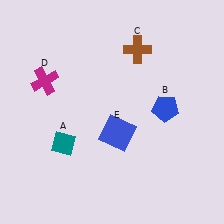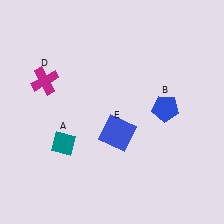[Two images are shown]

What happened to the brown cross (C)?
The brown cross (C) was removed in Image 2. It was in the top-right area of Image 1.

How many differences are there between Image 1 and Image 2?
There is 1 difference between the two images.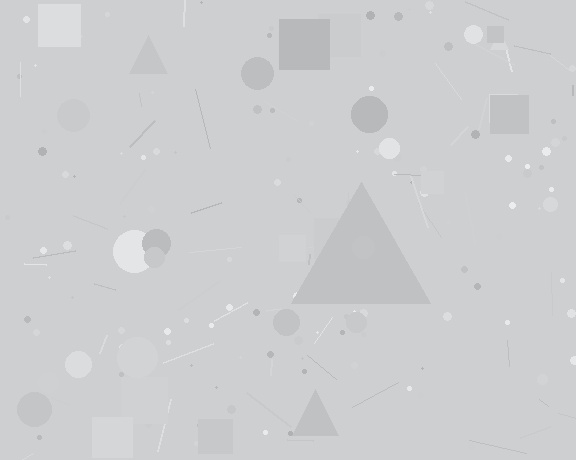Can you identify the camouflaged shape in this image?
The camouflaged shape is a triangle.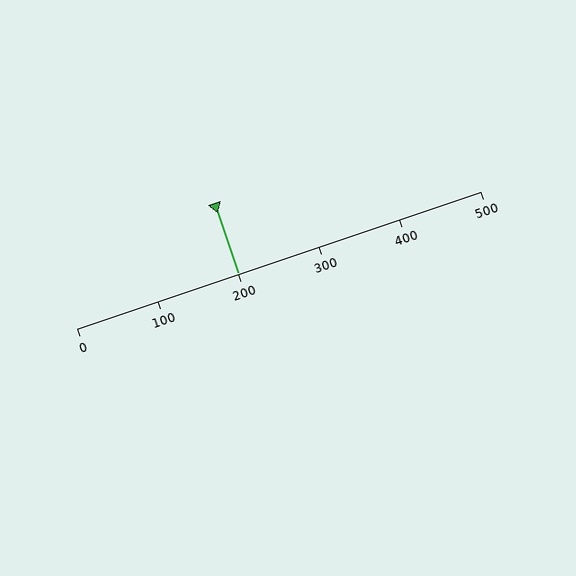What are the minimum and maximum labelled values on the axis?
The axis runs from 0 to 500.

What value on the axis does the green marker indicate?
The marker indicates approximately 200.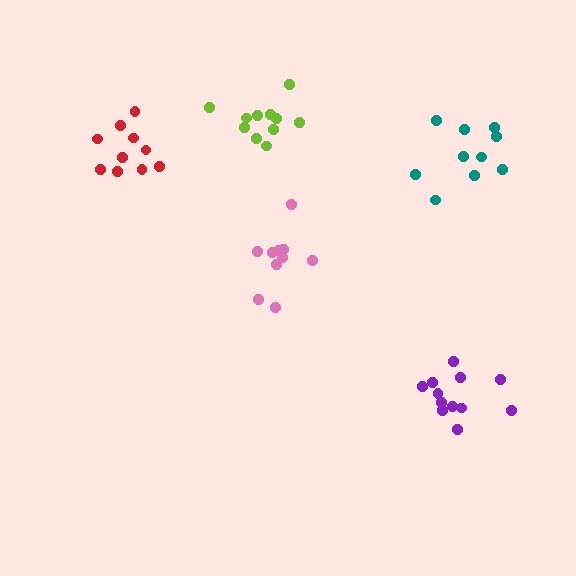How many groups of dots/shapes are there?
There are 5 groups.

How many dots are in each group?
Group 1: 10 dots, Group 2: 10 dots, Group 3: 12 dots, Group 4: 10 dots, Group 5: 11 dots (53 total).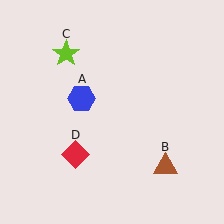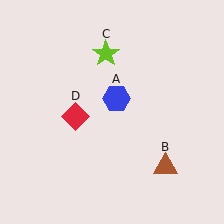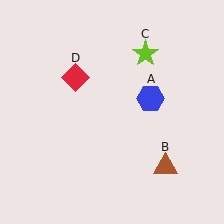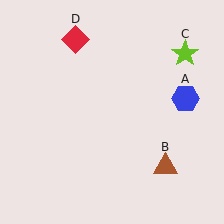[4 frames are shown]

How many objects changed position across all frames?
3 objects changed position: blue hexagon (object A), lime star (object C), red diamond (object D).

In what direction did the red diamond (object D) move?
The red diamond (object D) moved up.